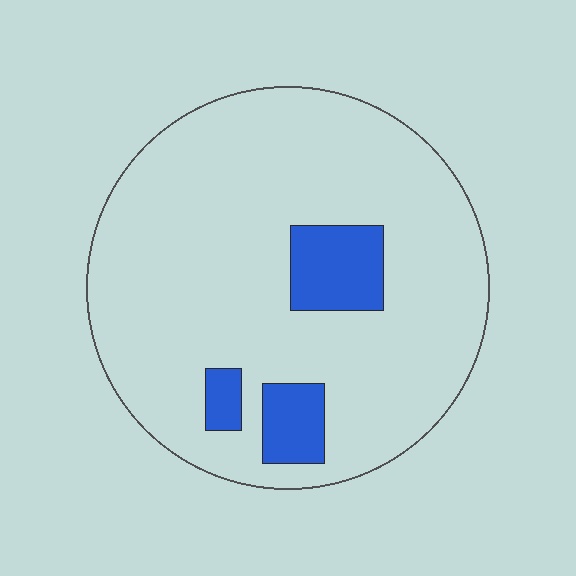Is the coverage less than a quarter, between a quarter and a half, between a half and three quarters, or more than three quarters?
Less than a quarter.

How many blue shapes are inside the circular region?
3.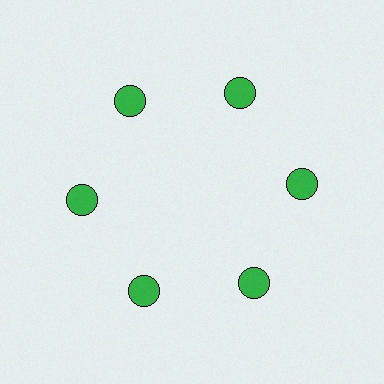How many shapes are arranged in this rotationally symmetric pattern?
There are 6 shapes, arranged in 6 groups of 1.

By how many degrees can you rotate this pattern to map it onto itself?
The pattern maps onto itself every 60 degrees of rotation.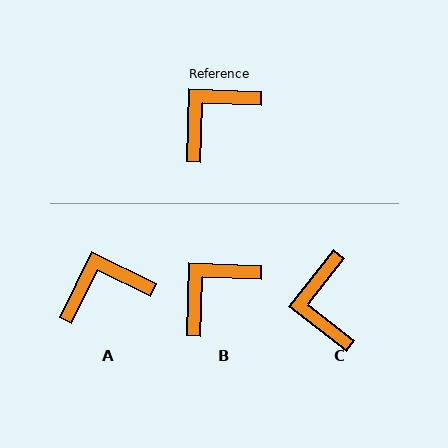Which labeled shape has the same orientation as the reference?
B.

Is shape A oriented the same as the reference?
No, it is off by about 24 degrees.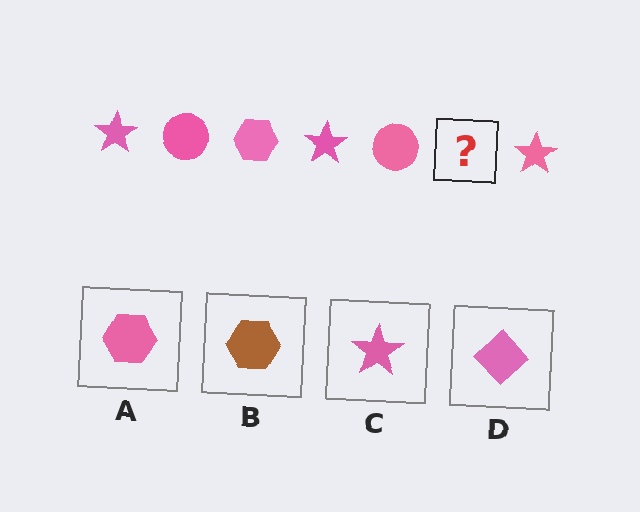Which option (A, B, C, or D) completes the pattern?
A.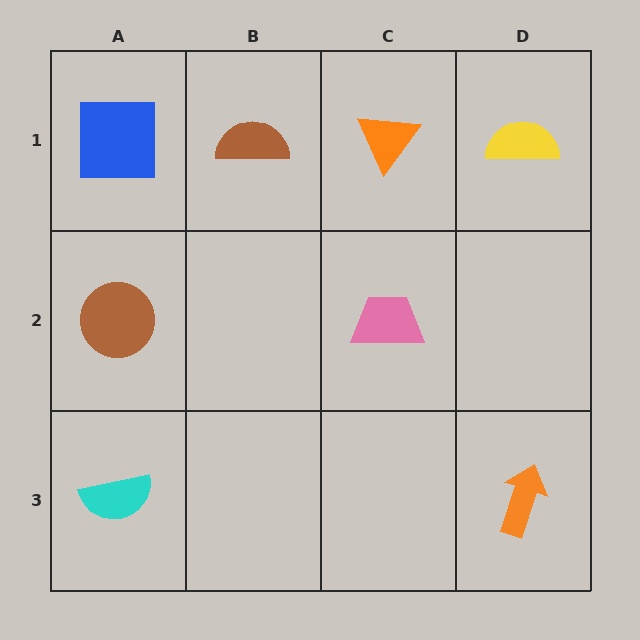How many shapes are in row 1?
4 shapes.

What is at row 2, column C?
A pink trapezoid.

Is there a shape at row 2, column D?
No, that cell is empty.